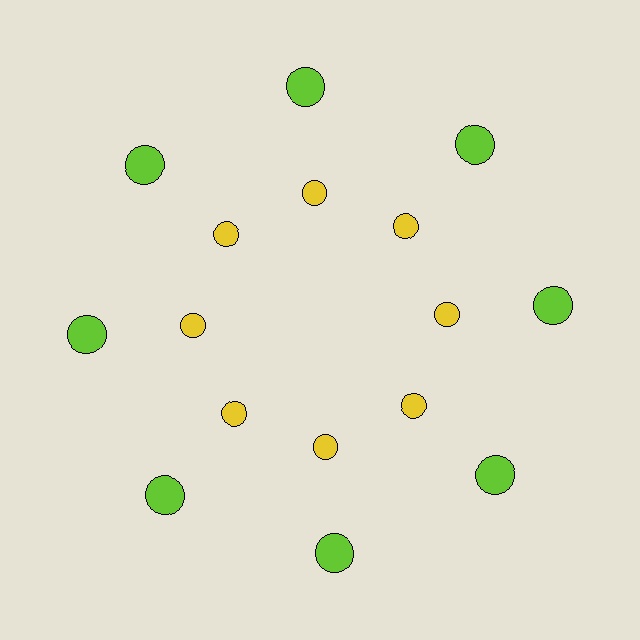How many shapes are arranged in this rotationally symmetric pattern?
There are 16 shapes, arranged in 8 groups of 2.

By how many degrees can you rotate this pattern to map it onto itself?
The pattern maps onto itself every 45 degrees of rotation.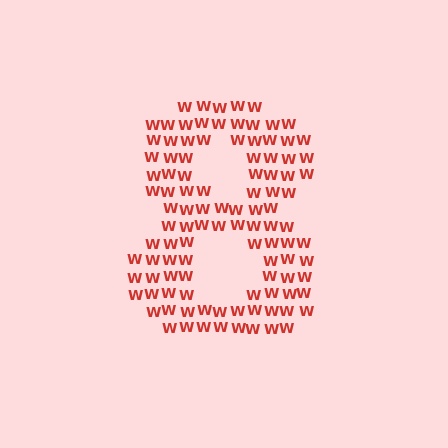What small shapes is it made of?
It is made of small letter W's.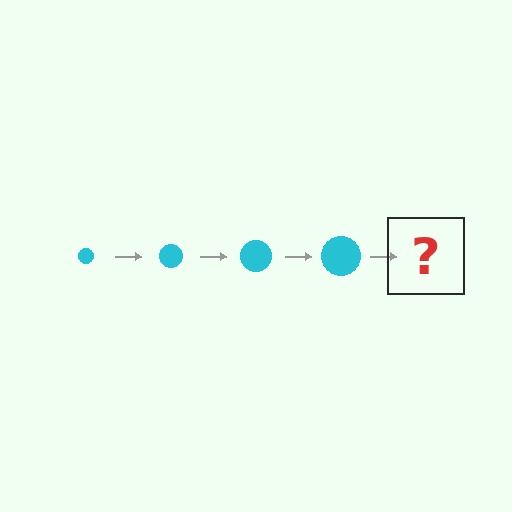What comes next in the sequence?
The next element should be a cyan circle, larger than the previous one.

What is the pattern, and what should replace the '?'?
The pattern is that the circle gets progressively larger each step. The '?' should be a cyan circle, larger than the previous one.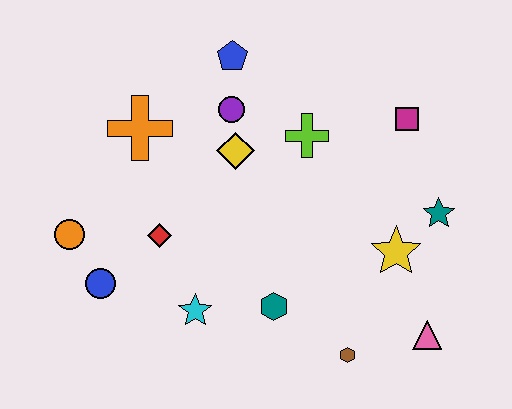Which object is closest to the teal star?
The yellow star is closest to the teal star.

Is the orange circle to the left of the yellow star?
Yes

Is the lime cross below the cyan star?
No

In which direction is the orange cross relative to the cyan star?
The orange cross is above the cyan star.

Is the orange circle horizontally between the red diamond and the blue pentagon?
No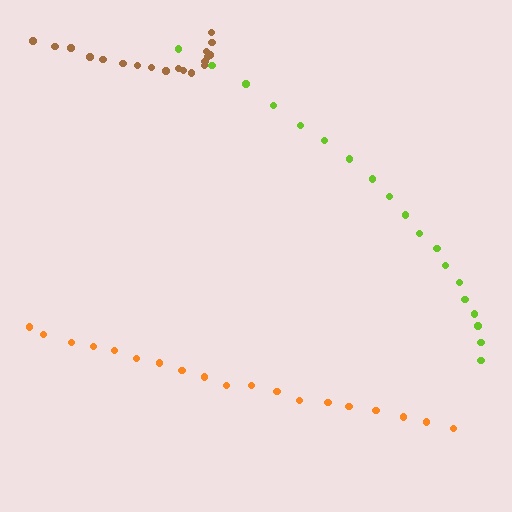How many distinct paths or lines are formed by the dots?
There are 3 distinct paths.